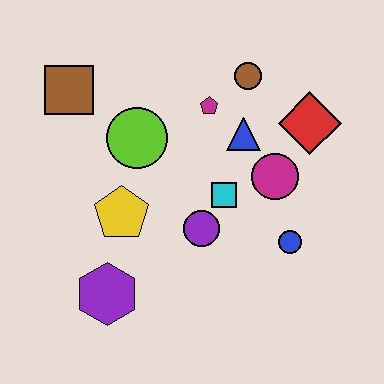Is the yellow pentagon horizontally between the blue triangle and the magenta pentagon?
No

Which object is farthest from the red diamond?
The purple hexagon is farthest from the red diamond.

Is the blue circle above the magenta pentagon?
No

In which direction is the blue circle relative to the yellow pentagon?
The blue circle is to the right of the yellow pentagon.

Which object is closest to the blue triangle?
The magenta pentagon is closest to the blue triangle.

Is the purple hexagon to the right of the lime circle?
No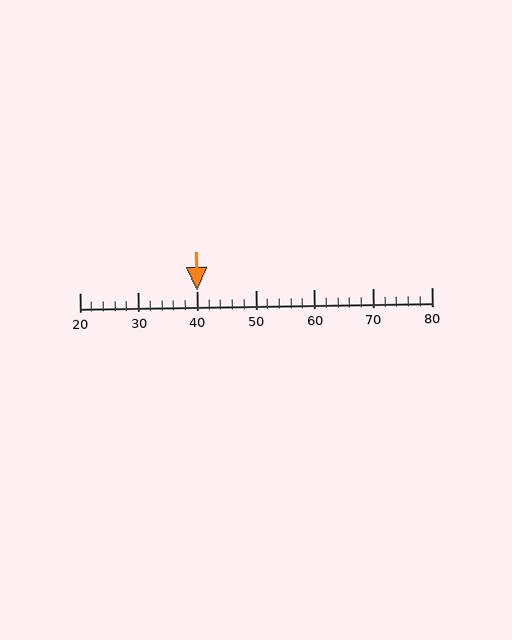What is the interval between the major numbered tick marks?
The major tick marks are spaced 10 units apart.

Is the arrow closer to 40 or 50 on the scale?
The arrow is closer to 40.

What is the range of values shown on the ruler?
The ruler shows values from 20 to 80.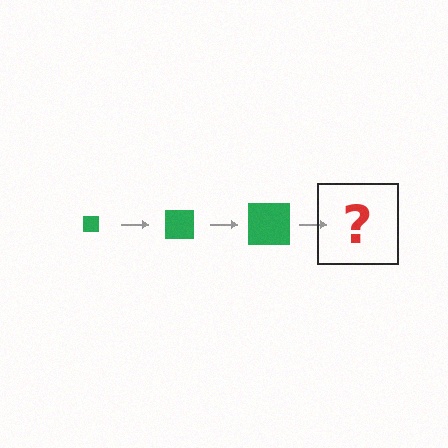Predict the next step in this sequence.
The next step is a green square, larger than the previous one.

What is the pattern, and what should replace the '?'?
The pattern is that the square gets progressively larger each step. The '?' should be a green square, larger than the previous one.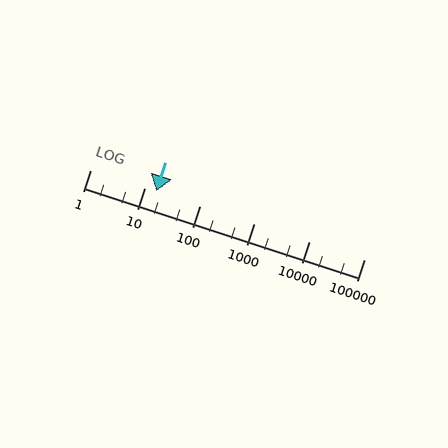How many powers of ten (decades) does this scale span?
The scale spans 5 decades, from 1 to 100000.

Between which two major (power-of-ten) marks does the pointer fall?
The pointer is between 10 and 100.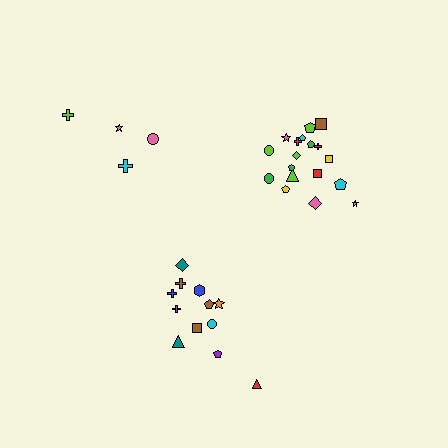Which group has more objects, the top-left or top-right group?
The top-right group.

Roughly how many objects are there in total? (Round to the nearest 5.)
Roughly 35 objects in total.